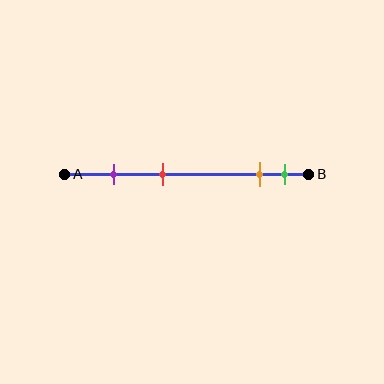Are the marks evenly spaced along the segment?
No, the marks are not evenly spaced.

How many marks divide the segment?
There are 4 marks dividing the segment.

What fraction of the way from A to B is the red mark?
The red mark is approximately 40% (0.4) of the way from A to B.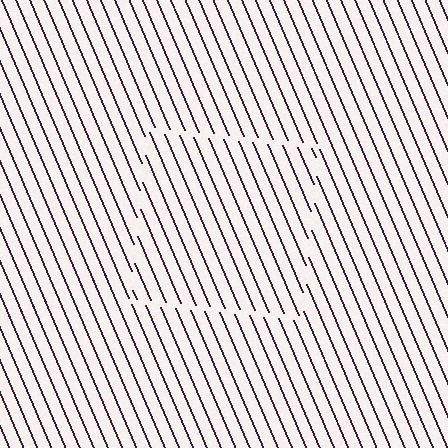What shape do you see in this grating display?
An illusory square. The interior of the shape contains the same grating, shifted by half a period — the contour is defined by the phase discontinuity where line-ends from the inner and outer gratings abut.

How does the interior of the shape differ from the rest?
The interior of the shape contains the same grating, shifted by half a period — the contour is defined by the phase discontinuity where line-ends from the inner and outer gratings abut.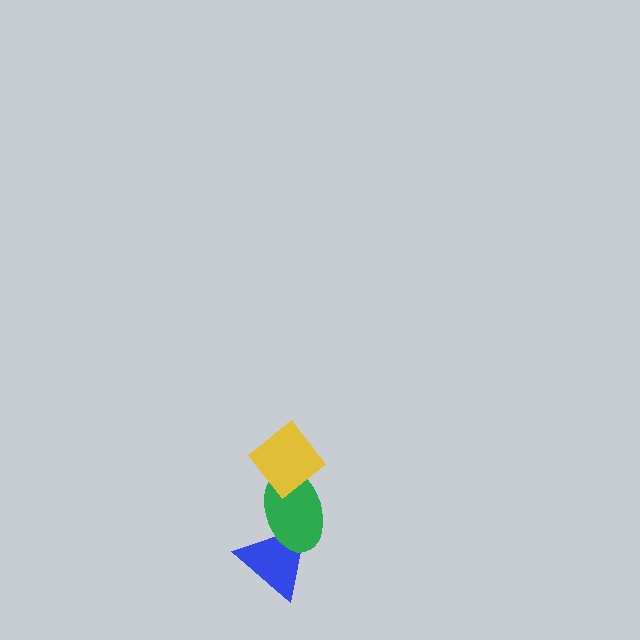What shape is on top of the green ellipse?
The yellow diamond is on top of the green ellipse.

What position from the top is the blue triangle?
The blue triangle is 3rd from the top.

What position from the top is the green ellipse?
The green ellipse is 2nd from the top.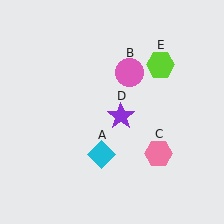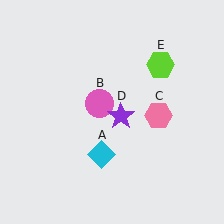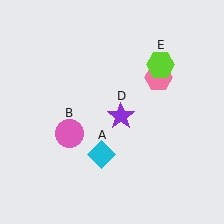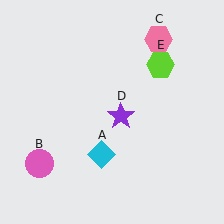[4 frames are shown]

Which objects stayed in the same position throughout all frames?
Cyan diamond (object A) and purple star (object D) and lime hexagon (object E) remained stationary.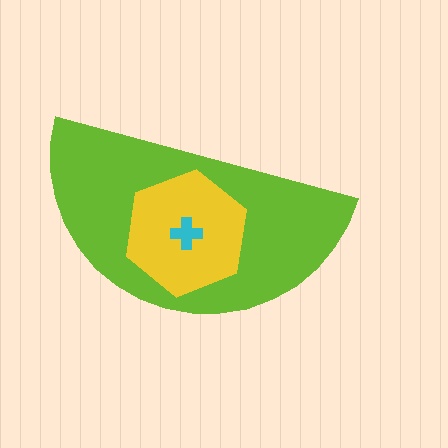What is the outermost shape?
The lime semicircle.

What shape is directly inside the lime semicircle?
The yellow hexagon.